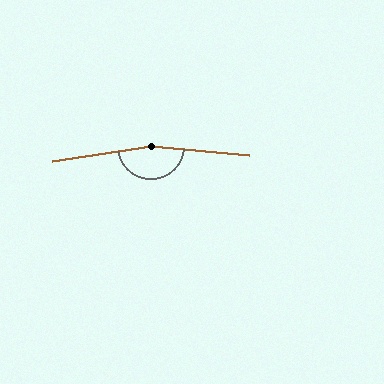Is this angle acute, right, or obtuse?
It is obtuse.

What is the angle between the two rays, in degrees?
Approximately 166 degrees.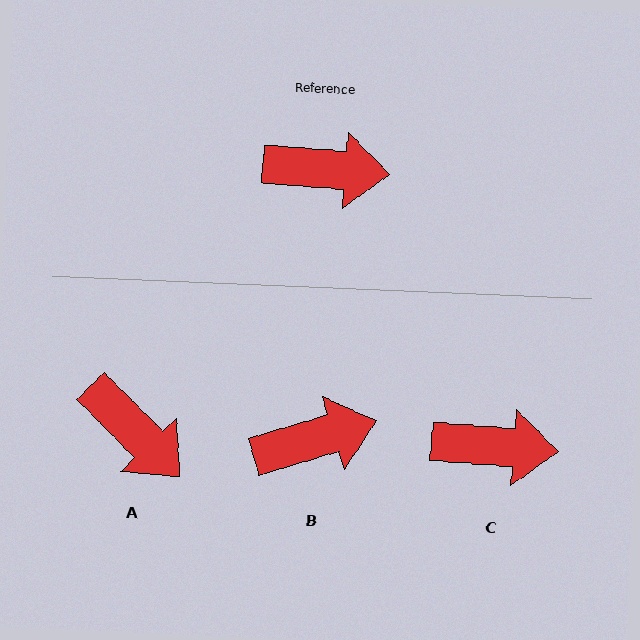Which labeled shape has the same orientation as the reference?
C.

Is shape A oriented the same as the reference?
No, it is off by about 41 degrees.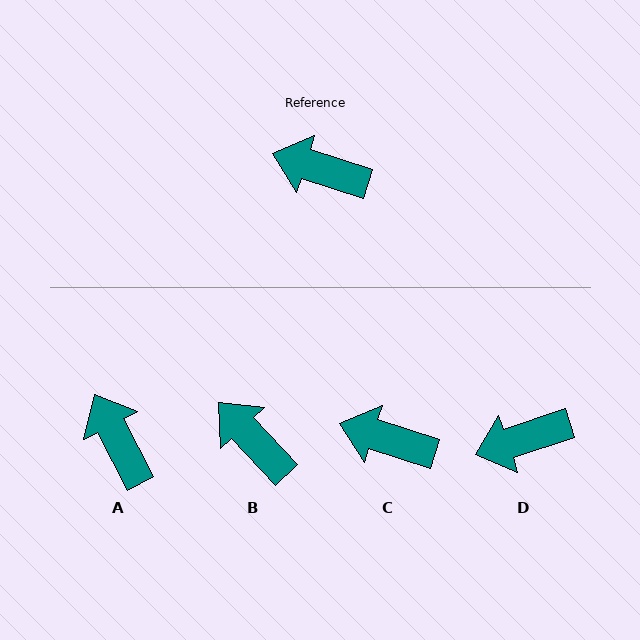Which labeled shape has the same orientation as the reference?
C.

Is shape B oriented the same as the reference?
No, it is off by about 29 degrees.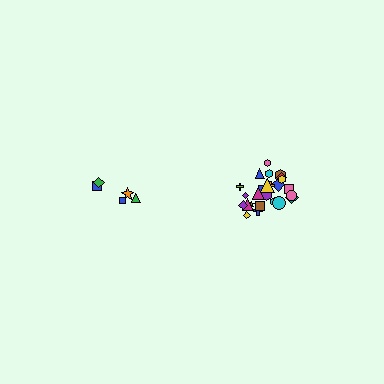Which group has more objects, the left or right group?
The right group.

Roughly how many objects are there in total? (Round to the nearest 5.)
Roughly 30 objects in total.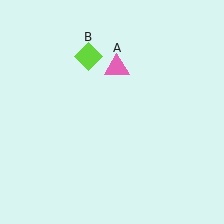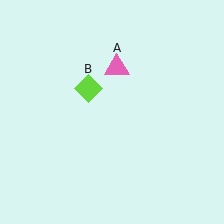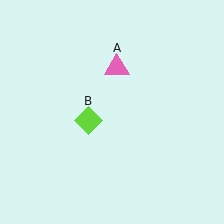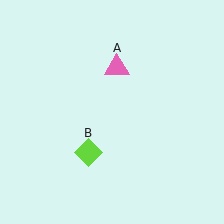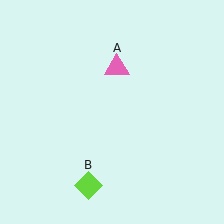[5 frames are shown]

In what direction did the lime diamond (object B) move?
The lime diamond (object B) moved down.